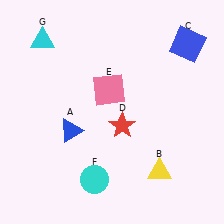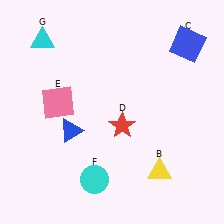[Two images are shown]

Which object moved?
The pink square (E) moved left.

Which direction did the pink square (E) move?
The pink square (E) moved left.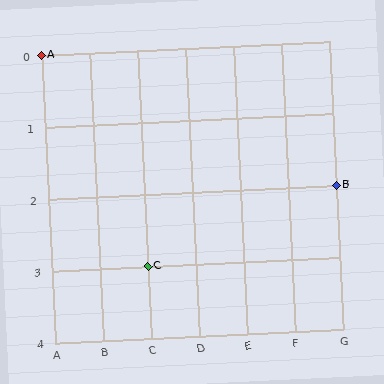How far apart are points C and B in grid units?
Points C and B are 4 columns and 1 row apart (about 4.1 grid units diagonally).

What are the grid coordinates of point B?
Point B is at grid coordinates (G, 2).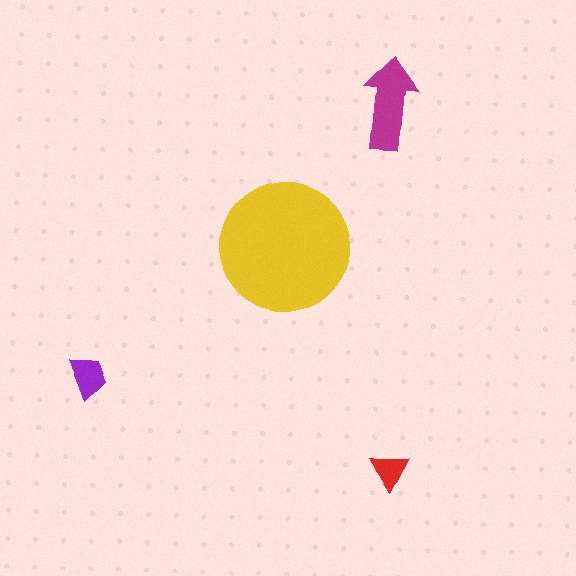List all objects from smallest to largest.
The red triangle, the purple trapezoid, the magenta arrow, the yellow circle.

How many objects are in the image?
There are 4 objects in the image.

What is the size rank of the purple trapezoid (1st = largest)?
3rd.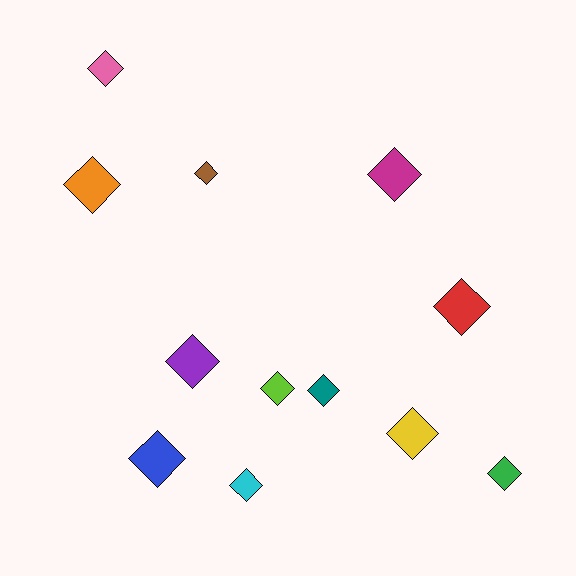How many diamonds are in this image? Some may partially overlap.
There are 12 diamonds.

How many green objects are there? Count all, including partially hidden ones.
There is 1 green object.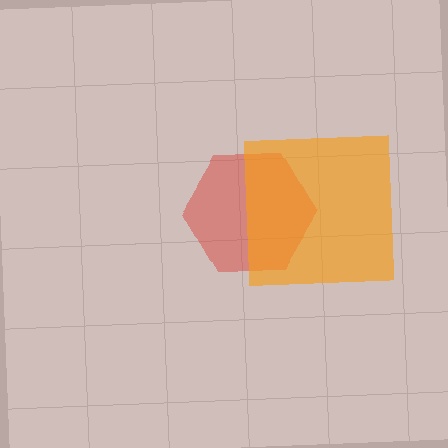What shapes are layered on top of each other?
The layered shapes are: a red hexagon, an orange square.